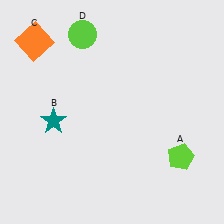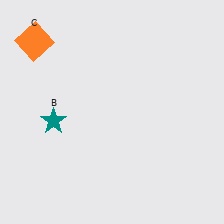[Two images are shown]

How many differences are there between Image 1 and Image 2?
There are 2 differences between the two images.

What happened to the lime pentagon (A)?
The lime pentagon (A) was removed in Image 2. It was in the bottom-right area of Image 1.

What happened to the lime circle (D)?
The lime circle (D) was removed in Image 2. It was in the top-left area of Image 1.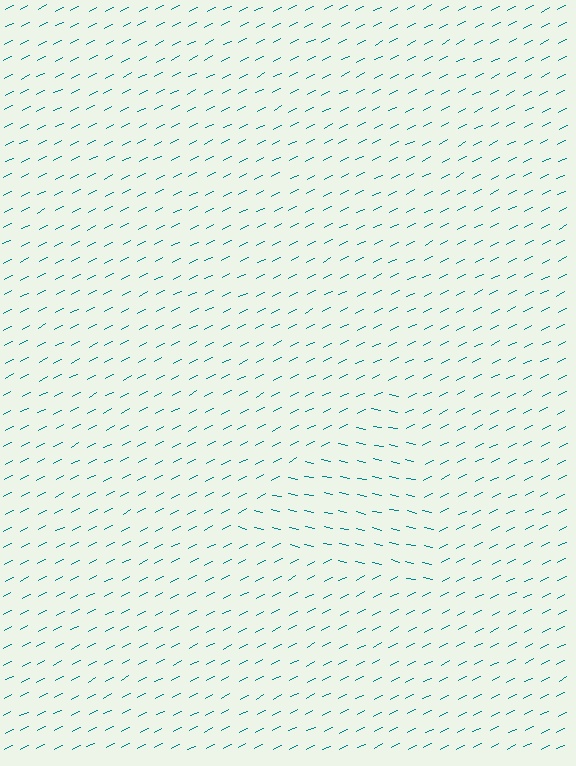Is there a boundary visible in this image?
Yes, there is a texture boundary formed by a change in line orientation.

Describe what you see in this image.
The image is filled with small teal line segments. A triangle region in the image has lines oriented differently from the surrounding lines, creating a visible texture boundary.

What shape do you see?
I see a triangle.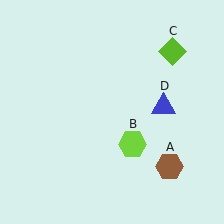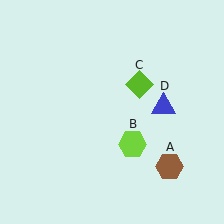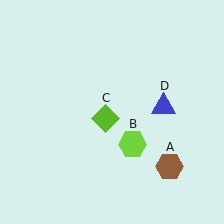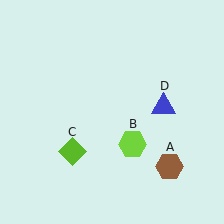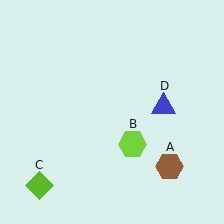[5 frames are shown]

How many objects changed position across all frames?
1 object changed position: lime diamond (object C).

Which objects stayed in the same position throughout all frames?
Brown hexagon (object A) and lime hexagon (object B) and blue triangle (object D) remained stationary.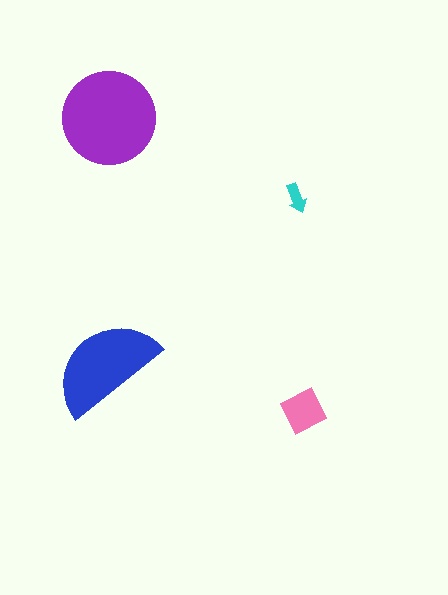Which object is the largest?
The purple circle.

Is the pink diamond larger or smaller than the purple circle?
Smaller.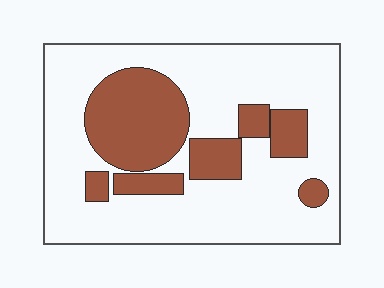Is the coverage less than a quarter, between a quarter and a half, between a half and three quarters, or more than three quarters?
Between a quarter and a half.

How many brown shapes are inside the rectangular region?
7.